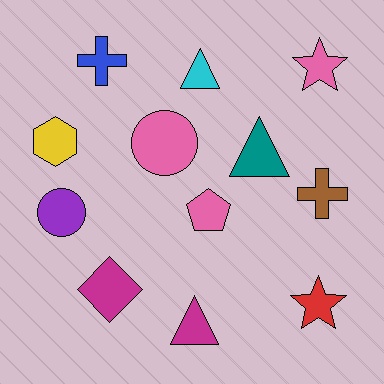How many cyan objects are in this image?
There is 1 cyan object.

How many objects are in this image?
There are 12 objects.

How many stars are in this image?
There are 2 stars.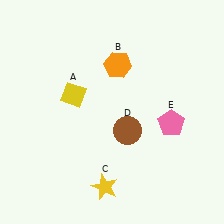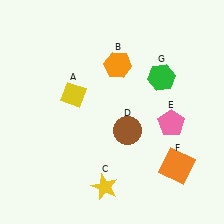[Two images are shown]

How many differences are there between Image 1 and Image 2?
There are 2 differences between the two images.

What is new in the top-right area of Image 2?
A green hexagon (G) was added in the top-right area of Image 2.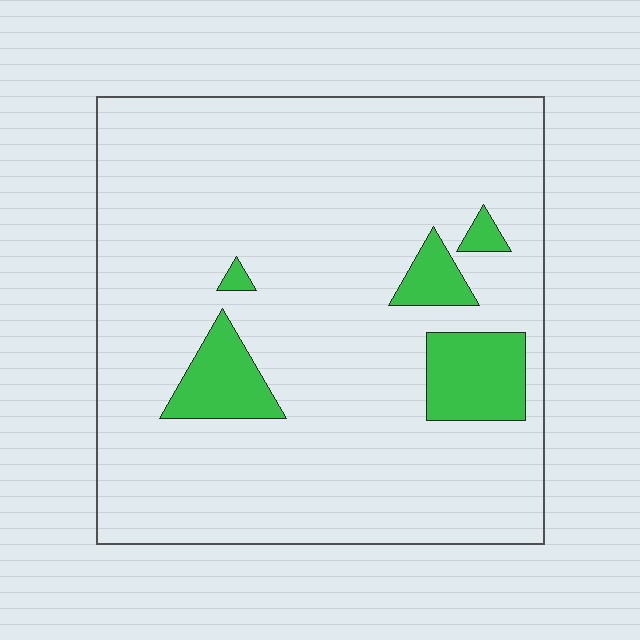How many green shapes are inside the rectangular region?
5.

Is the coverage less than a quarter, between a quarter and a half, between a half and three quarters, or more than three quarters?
Less than a quarter.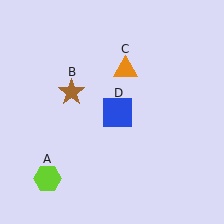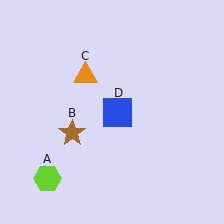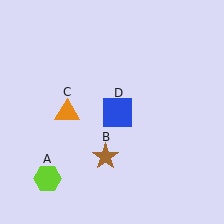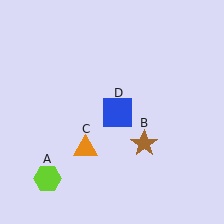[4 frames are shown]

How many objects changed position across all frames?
2 objects changed position: brown star (object B), orange triangle (object C).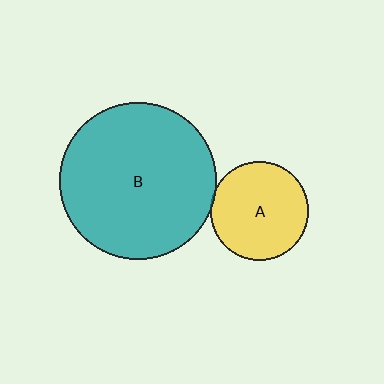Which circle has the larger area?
Circle B (teal).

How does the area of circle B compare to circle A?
Approximately 2.5 times.